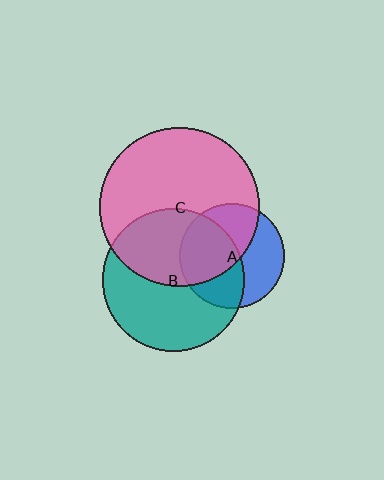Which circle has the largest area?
Circle C (pink).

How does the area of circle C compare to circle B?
Approximately 1.3 times.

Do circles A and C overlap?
Yes.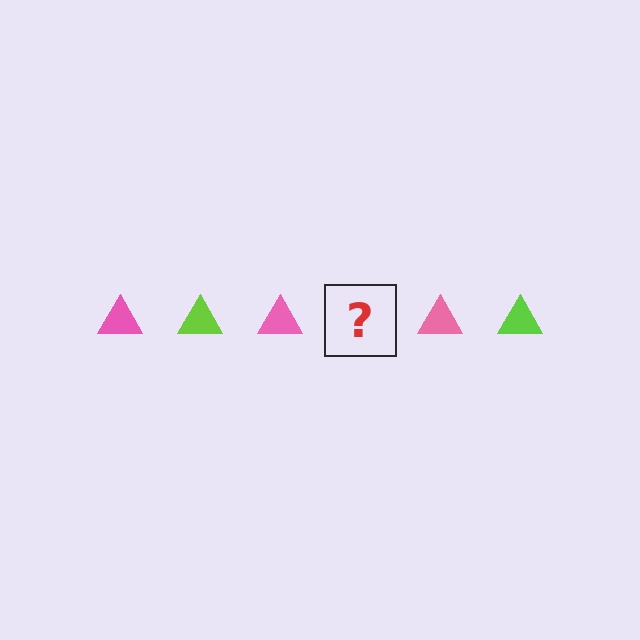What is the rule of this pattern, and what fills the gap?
The rule is that the pattern cycles through pink, lime triangles. The gap should be filled with a lime triangle.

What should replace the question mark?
The question mark should be replaced with a lime triangle.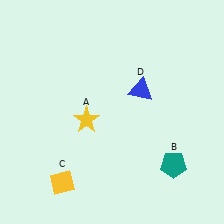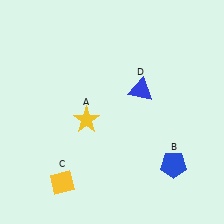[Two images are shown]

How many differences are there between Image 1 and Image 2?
There is 1 difference between the two images.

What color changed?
The pentagon (B) changed from teal in Image 1 to blue in Image 2.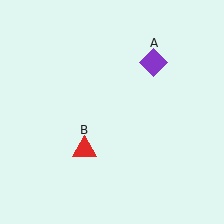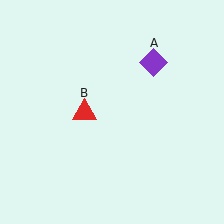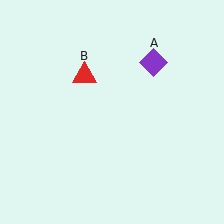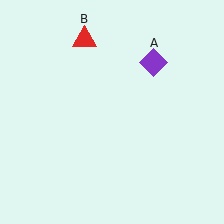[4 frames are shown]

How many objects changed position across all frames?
1 object changed position: red triangle (object B).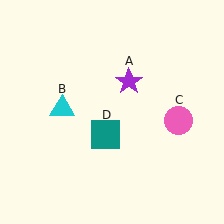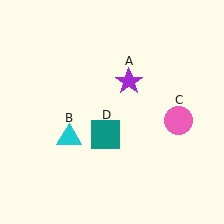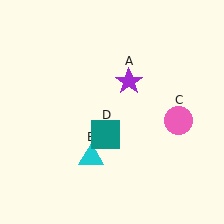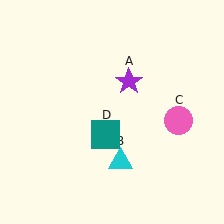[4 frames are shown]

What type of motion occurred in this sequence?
The cyan triangle (object B) rotated counterclockwise around the center of the scene.